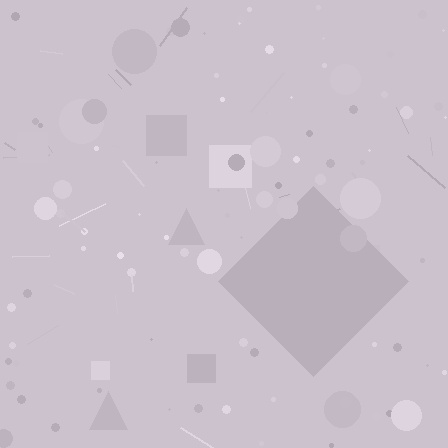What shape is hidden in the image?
A diamond is hidden in the image.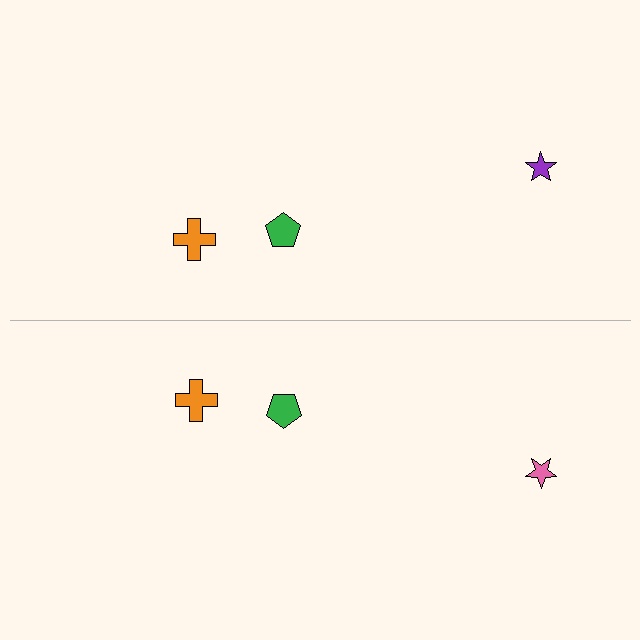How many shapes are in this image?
There are 6 shapes in this image.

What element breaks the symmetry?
The pink star on the bottom side breaks the symmetry — its mirror counterpart is purple.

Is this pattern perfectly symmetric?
No, the pattern is not perfectly symmetric. The pink star on the bottom side breaks the symmetry — its mirror counterpart is purple.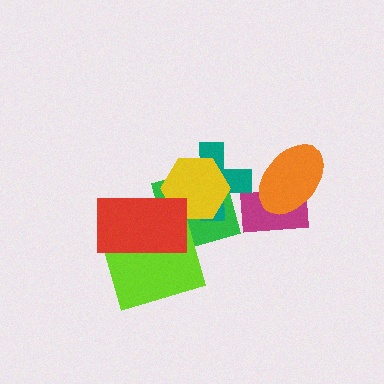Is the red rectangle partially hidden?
No, no other shape covers it.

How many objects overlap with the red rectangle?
3 objects overlap with the red rectangle.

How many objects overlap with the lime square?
2 objects overlap with the lime square.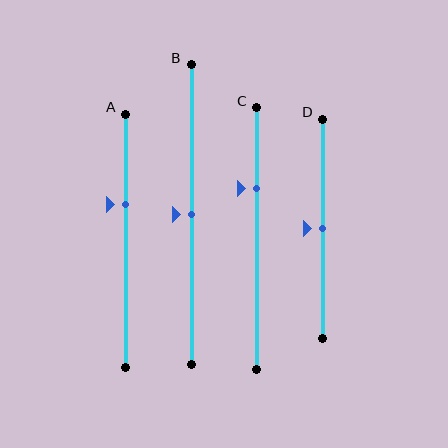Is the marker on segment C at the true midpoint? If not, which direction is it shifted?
No, the marker on segment C is shifted upward by about 19% of the segment length.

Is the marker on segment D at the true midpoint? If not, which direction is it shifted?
Yes, the marker on segment D is at the true midpoint.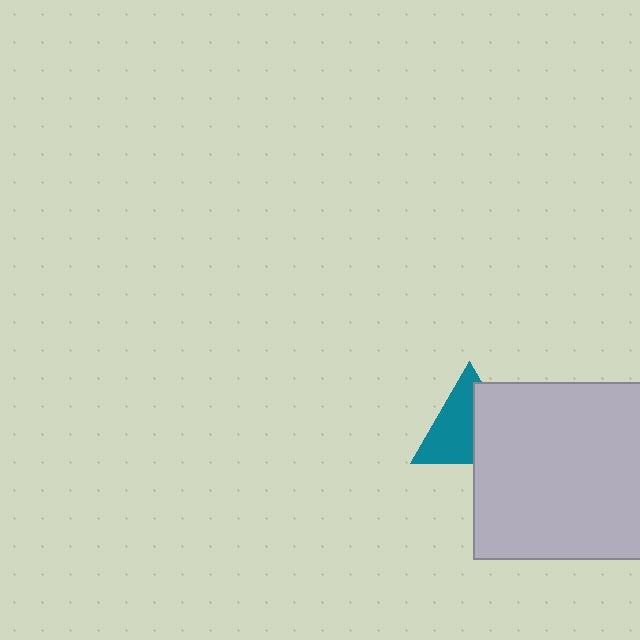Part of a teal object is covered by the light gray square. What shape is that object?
It is a triangle.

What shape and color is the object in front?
The object in front is a light gray square.